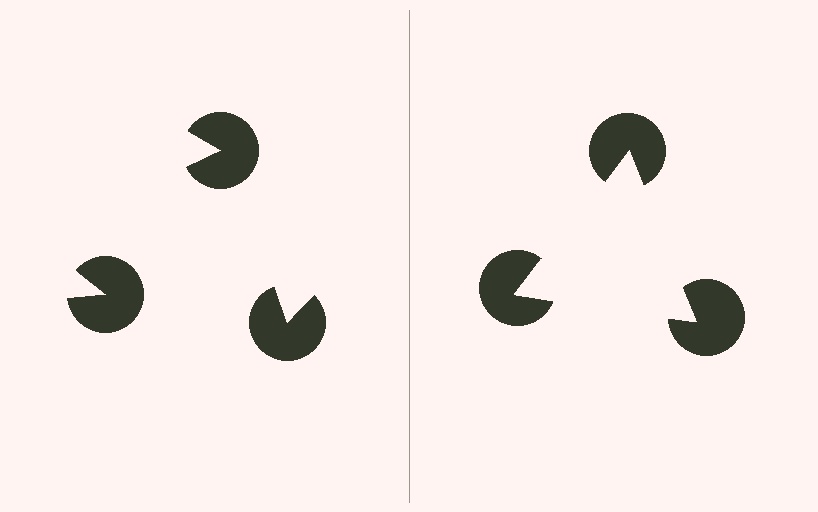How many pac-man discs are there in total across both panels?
6 — 3 on each side.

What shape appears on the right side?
An illusory triangle.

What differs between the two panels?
The pac-man discs are positioned identically on both sides; only the wedge orientations differ. On the right they align to a triangle; on the left they are misaligned.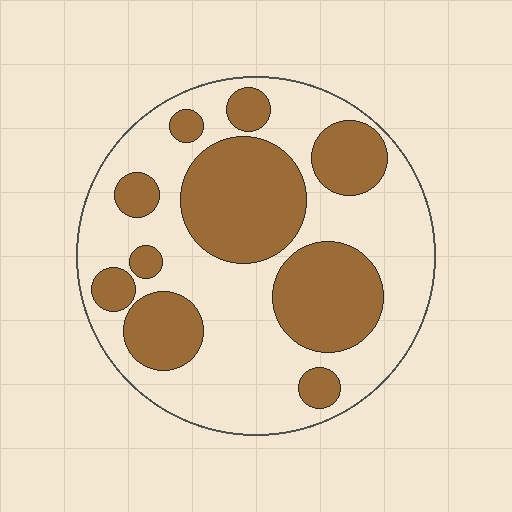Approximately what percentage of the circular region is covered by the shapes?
Approximately 40%.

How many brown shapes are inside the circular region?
10.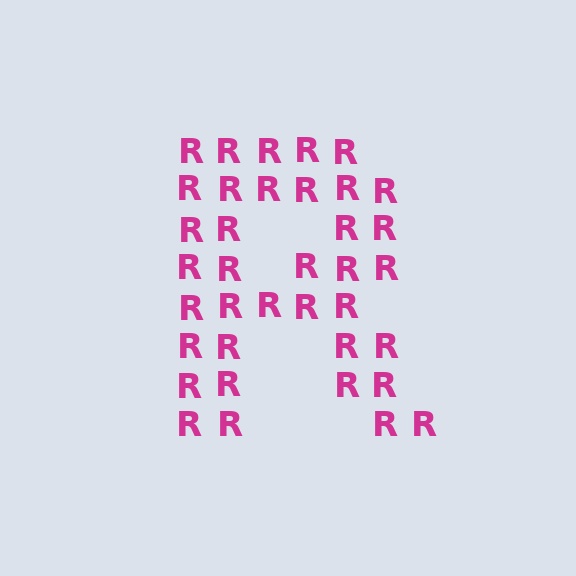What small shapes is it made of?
It is made of small letter R's.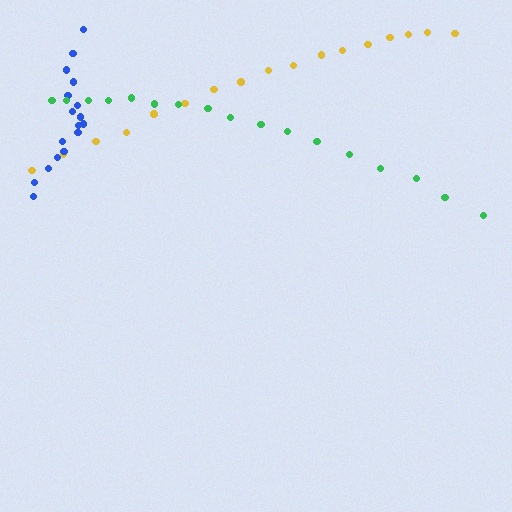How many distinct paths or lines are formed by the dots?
There are 3 distinct paths.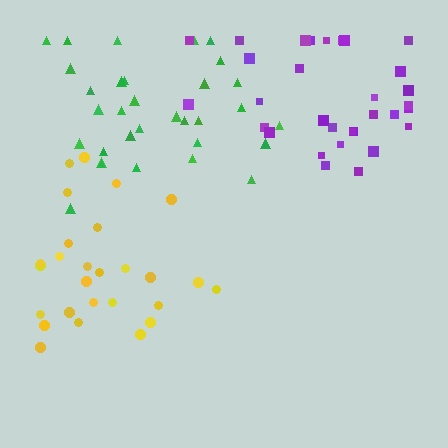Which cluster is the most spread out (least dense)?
Yellow.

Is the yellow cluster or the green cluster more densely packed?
Green.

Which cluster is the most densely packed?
Purple.